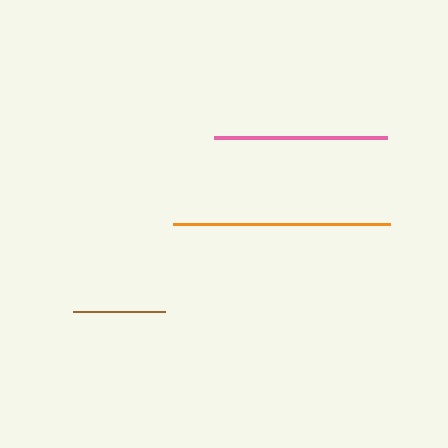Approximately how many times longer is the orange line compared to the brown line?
The orange line is approximately 2.4 times the length of the brown line.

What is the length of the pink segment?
The pink segment is approximately 173 pixels long.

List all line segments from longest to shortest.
From longest to shortest: orange, pink, brown.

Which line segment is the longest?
The orange line is the longest at approximately 217 pixels.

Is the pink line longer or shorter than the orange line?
The orange line is longer than the pink line.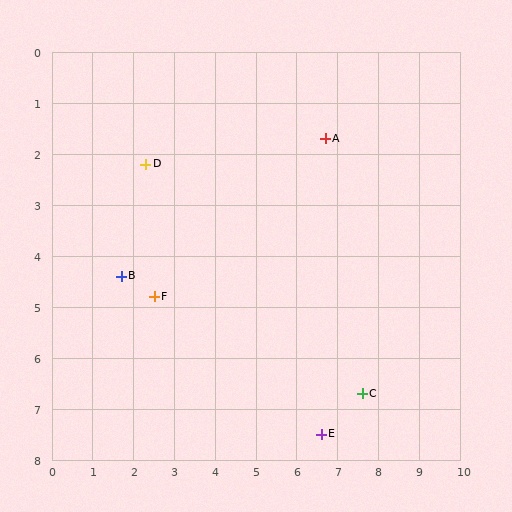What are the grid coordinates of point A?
Point A is at approximately (6.7, 1.7).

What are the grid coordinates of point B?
Point B is at approximately (1.7, 4.4).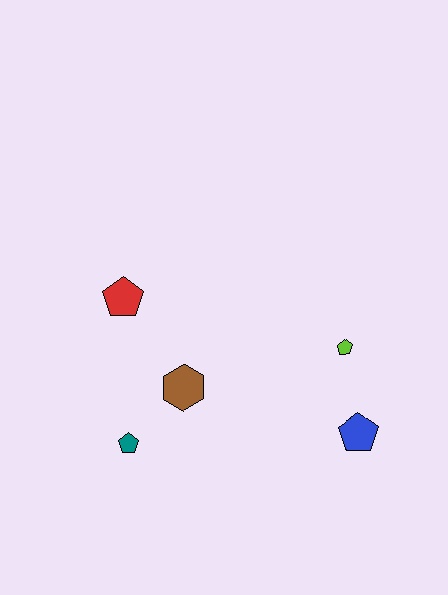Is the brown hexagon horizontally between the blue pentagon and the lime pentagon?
No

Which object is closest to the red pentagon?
The brown hexagon is closest to the red pentagon.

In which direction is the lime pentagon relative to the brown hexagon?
The lime pentagon is to the right of the brown hexagon.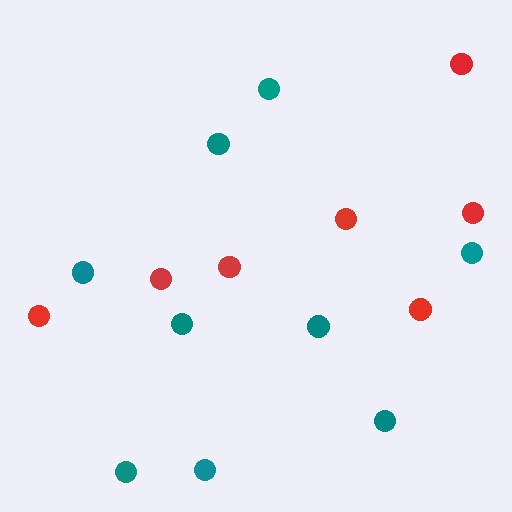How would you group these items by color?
There are 2 groups: one group of teal circles (9) and one group of red circles (7).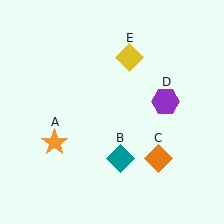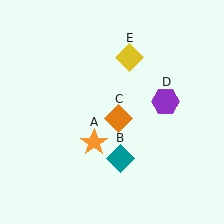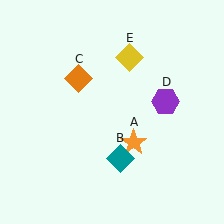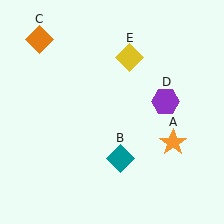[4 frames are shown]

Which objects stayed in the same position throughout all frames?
Teal diamond (object B) and purple hexagon (object D) and yellow diamond (object E) remained stationary.